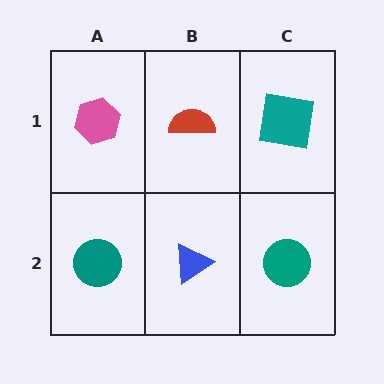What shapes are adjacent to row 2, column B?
A red semicircle (row 1, column B), a teal circle (row 2, column A), a teal circle (row 2, column C).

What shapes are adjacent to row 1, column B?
A blue triangle (row 2, column B), a pink hexagon (row 1, column A), a teal square (row 1, column C).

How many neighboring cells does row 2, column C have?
2.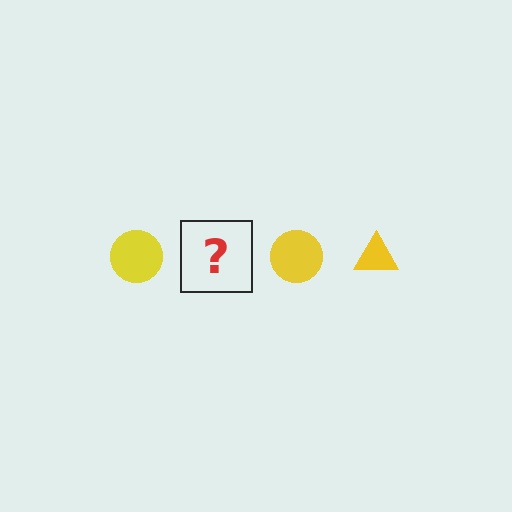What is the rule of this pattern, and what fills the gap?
The rule is that the pattern cycles through circle, triangle shapes in yellow. The gap should be filled with a yellow triangle.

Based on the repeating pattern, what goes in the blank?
The blank should be a yellow triangle.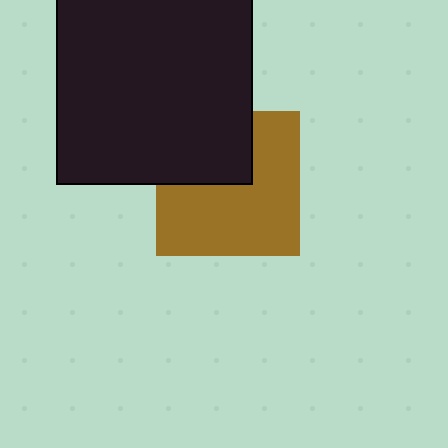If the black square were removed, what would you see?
You would see the complete brown square.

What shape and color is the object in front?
The object in front is a black square.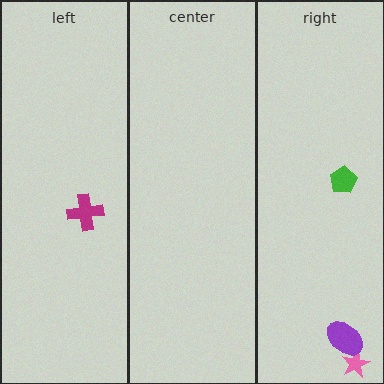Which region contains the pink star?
The right region.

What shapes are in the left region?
The magenta cross.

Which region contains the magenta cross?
The left region.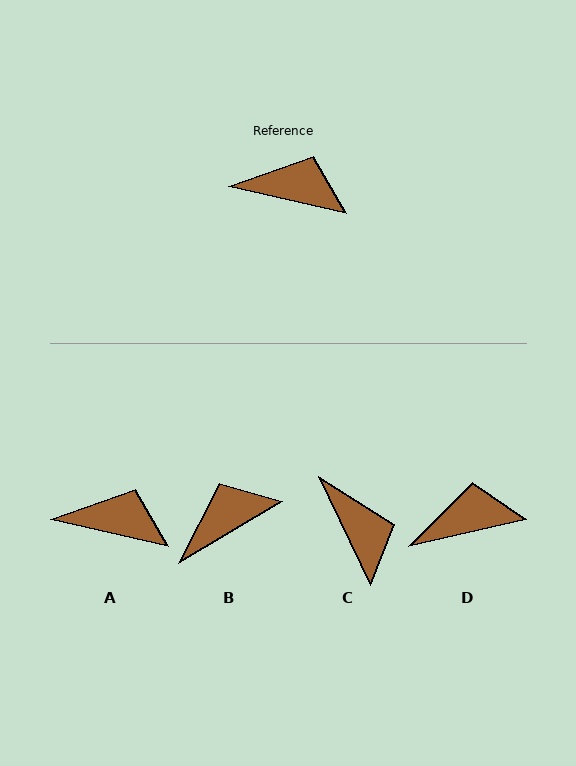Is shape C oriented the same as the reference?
No, it is off by about 51 degrees.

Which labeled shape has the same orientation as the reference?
A.